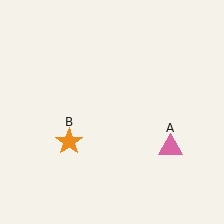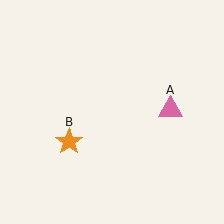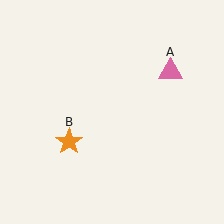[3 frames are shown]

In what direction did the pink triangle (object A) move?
The pink triangle (object A) moved up.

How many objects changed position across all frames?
1 object changed position: pink triangle (object A).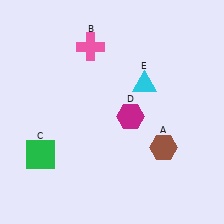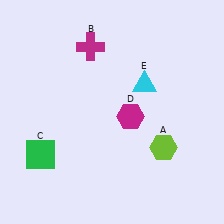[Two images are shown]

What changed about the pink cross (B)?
In Image 1, B is pink. In Image 2, it changed to magenta.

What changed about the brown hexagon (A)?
In Image 1, A is brown. In Image 2, it changed to lime.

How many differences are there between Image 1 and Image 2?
There are 2 differences between the two images.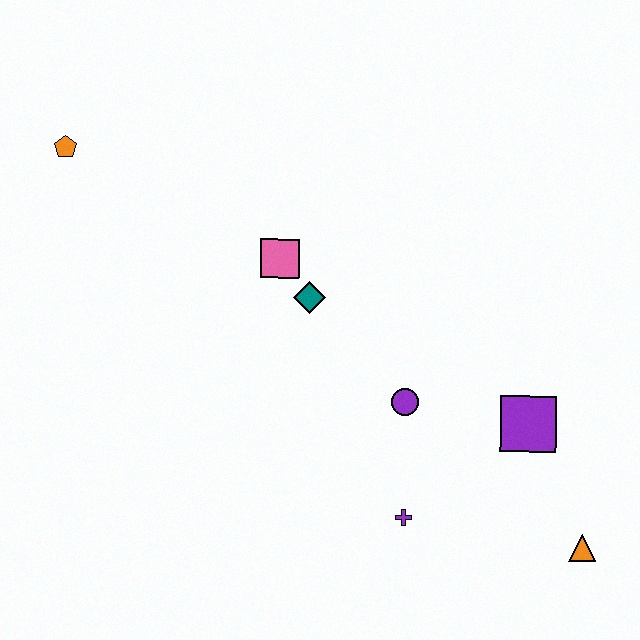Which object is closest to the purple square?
The purple circle is closest to the purple square.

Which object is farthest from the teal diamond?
The orange triangle is farthest from the teal diamond.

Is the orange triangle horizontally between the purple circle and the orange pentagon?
No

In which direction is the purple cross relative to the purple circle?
The purple cross is below the purple circle.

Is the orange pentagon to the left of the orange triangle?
Yes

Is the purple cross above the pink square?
No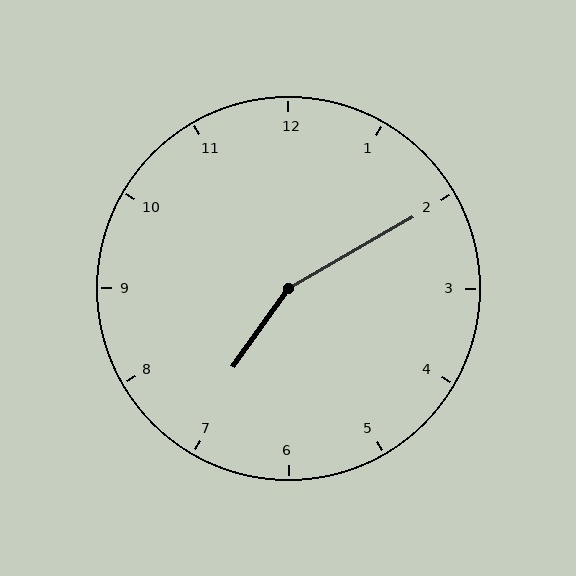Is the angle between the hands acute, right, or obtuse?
It is obtuse.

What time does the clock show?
7:10.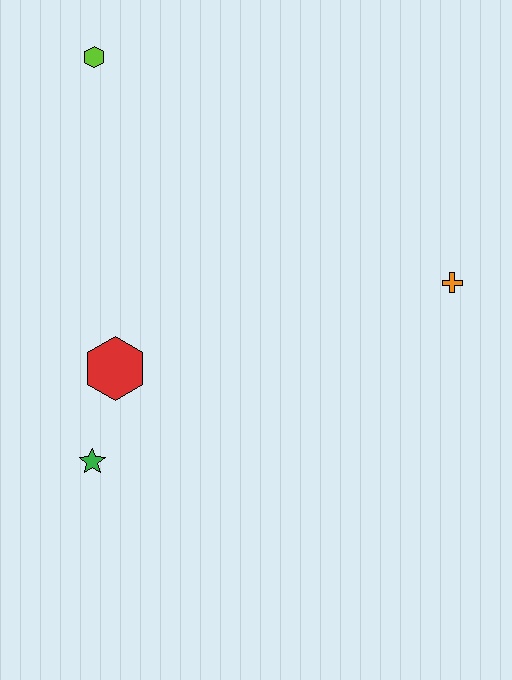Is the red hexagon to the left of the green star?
No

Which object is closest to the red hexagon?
The green star is closest to the red hexagon.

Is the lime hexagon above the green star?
Yes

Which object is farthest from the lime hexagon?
The orange cross is farthest from the lime hexagon.